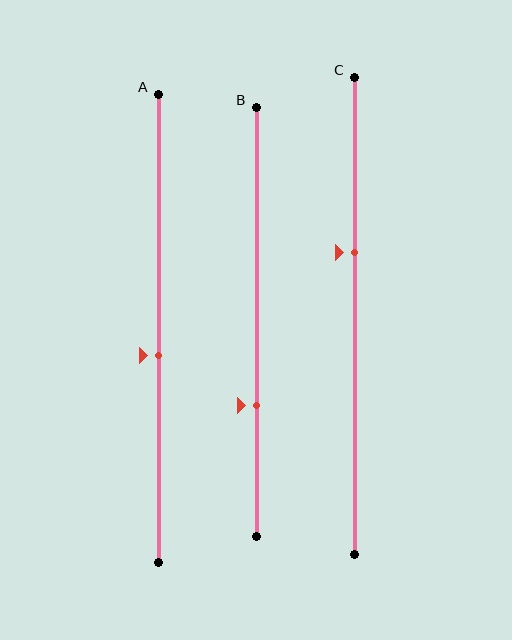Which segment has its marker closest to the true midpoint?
Segment A has its marker closest to the true midpoint.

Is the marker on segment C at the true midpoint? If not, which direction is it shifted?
No, the marker on segment C is shifted upward by about 13% of the segment length.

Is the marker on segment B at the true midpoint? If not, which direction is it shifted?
No, the marker on segment B is shifted downward by about 20% of the segment length.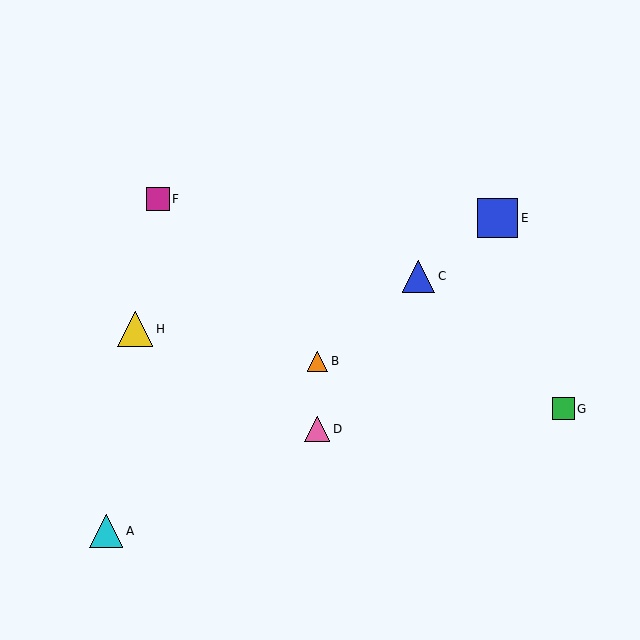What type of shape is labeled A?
Shape A is a cyan triangle.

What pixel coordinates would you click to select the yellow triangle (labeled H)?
Click at (135, 329) to select the yellow triangle H.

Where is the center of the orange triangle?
The center of the orange triangle is at (318, 361).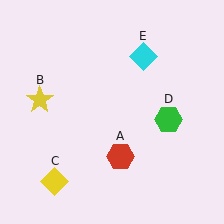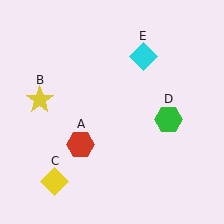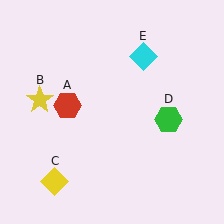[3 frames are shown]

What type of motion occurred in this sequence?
The red hexagon (object A) rotated clockwise around the center of the scene.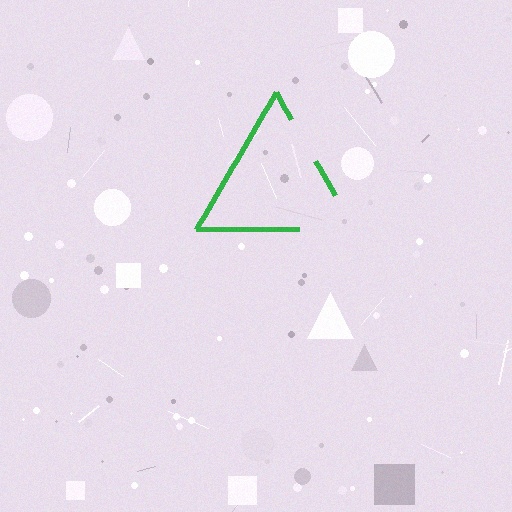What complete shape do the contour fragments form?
The contour fragments form a triangle.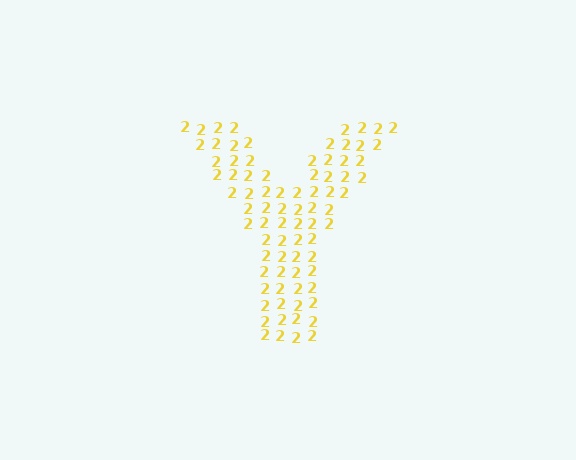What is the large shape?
The large shape is the letter Y.